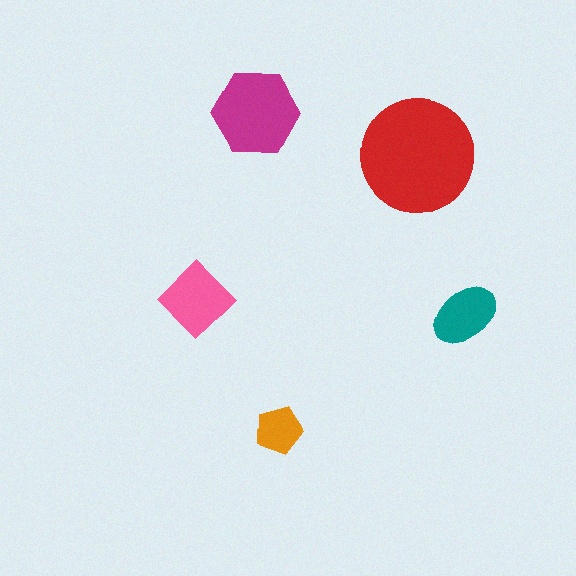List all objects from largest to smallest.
The red circle, the magenta hexagon, the pink diamond, the teal ellipse, the orange pentagon.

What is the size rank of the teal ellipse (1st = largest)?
4th.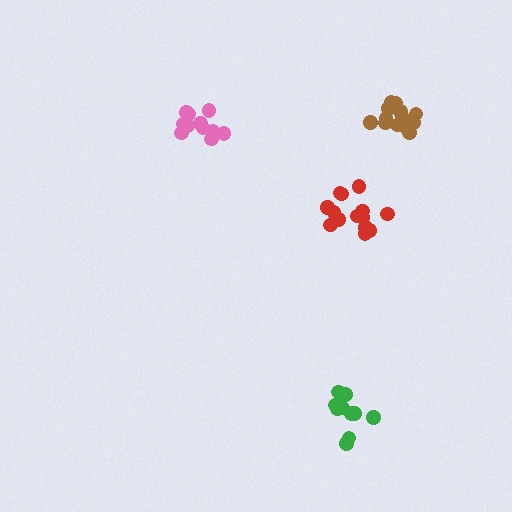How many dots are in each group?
Group 1: 11 dots, Group 2: 14 dots, Group 3: 13 dots, Group 4: 12 dots (50 total).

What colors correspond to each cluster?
The clusters are colored: pink, red, brown, green.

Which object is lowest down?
The green cluster is bottommost.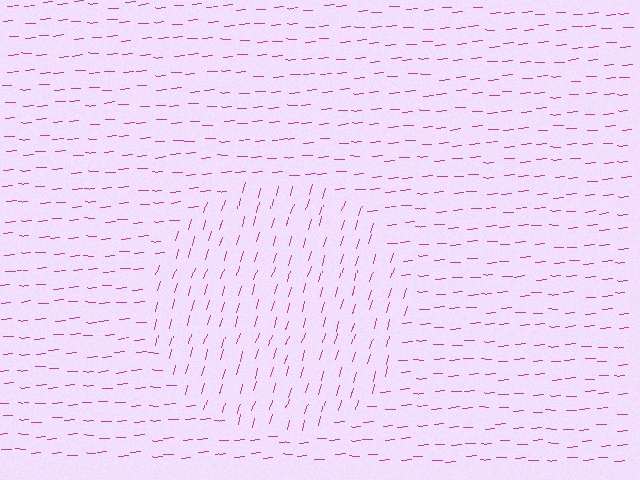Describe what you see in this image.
The image is filled with small magenta line segments. A circle region in the image has lines oriented differently from the surrounding lines, creating a visible texture boundary.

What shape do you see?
I see a circle.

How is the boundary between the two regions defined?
The boundary is defined purely by a change in line orientation (approximately 70 degrees difference). All lines are the same color and thickness.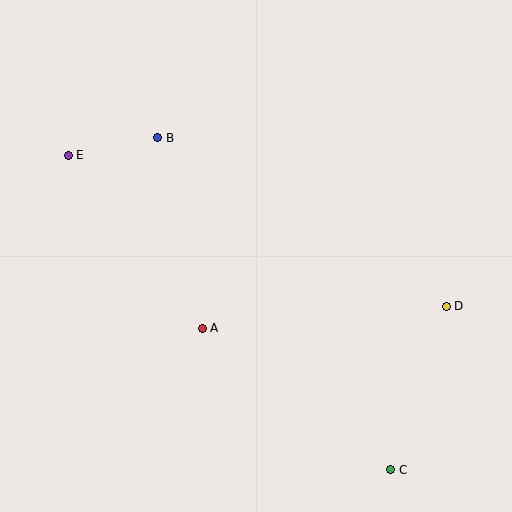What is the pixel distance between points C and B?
The distance between C and B is 405 pixels.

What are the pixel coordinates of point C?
Point C is at (391, 470).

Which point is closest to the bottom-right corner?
Point C is closest to the bottom-right corner.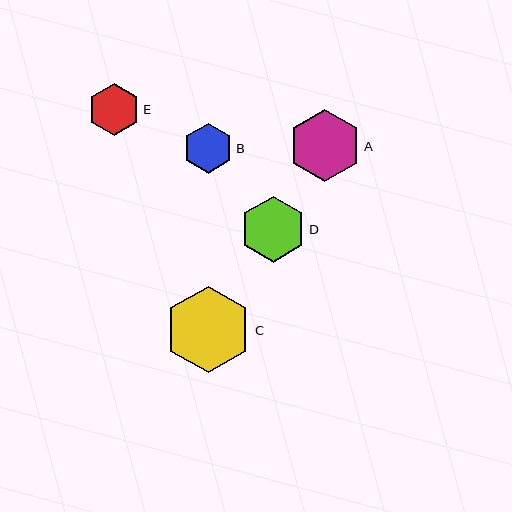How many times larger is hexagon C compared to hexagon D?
Hexagon C is approximately 1.3 times the size of hexagon D.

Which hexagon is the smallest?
Hexagon B is the smallest with a size of approximately 50 pixels.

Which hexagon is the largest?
Hexagon C is the largest with a size of approximately 87 pixels.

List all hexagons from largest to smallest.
From largest to smallest: C, A, D, E, B.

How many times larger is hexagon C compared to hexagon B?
Hexagon C is approximately 1.7 times the size of hexagon B.